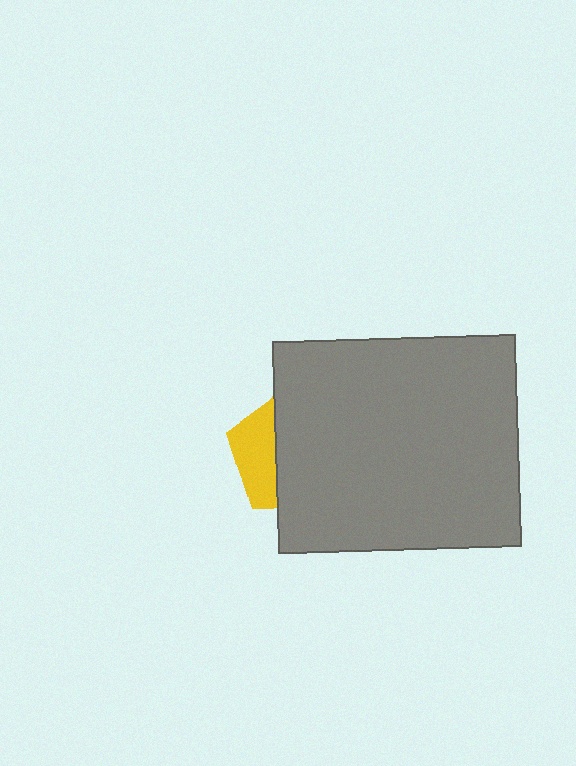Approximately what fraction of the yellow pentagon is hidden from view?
Roughly 66% of the yellow pentagon is hidden behind the gray rectangle.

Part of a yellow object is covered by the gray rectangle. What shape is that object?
It is a pentagon.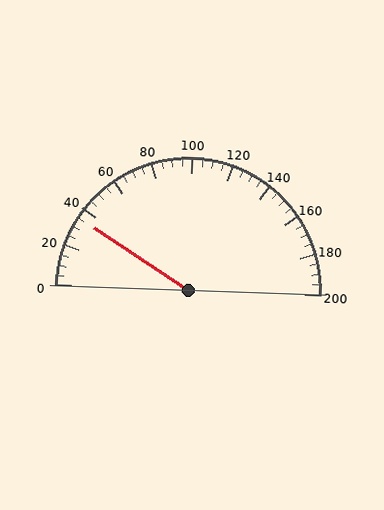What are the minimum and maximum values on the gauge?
The gauge ranges from 0 to 200.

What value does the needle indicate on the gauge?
The needle indicates approximately 35.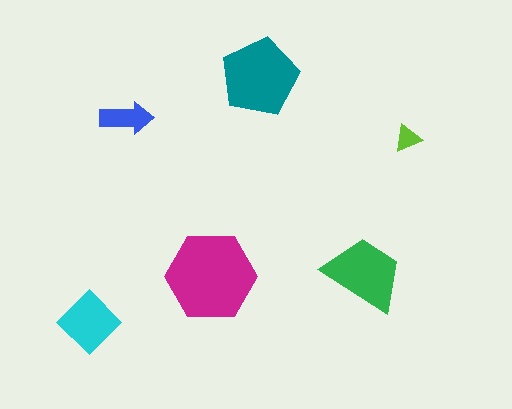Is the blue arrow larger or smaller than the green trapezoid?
Smaller.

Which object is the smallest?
The lime triangle.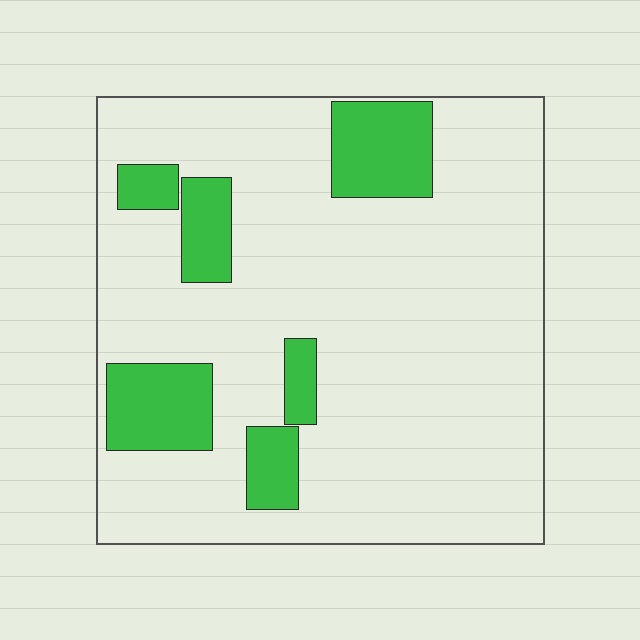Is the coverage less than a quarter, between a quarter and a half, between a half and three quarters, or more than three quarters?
Less than a quarter.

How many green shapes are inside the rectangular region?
6.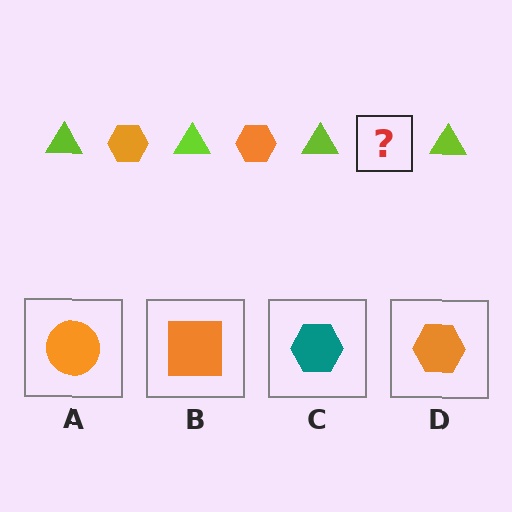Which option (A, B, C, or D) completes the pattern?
D.